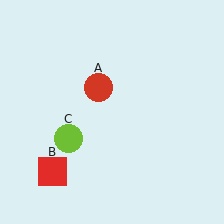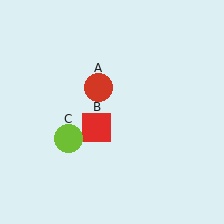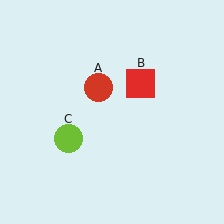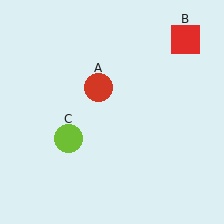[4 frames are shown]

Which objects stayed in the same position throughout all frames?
Red circle (object A) and lime circle (object C) remained stationary.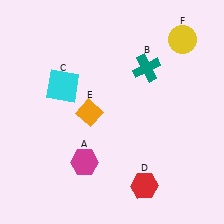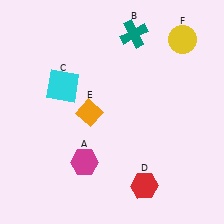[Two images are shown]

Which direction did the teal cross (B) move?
The teal cross (B) moved up.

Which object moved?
The teal cross (B) moved up.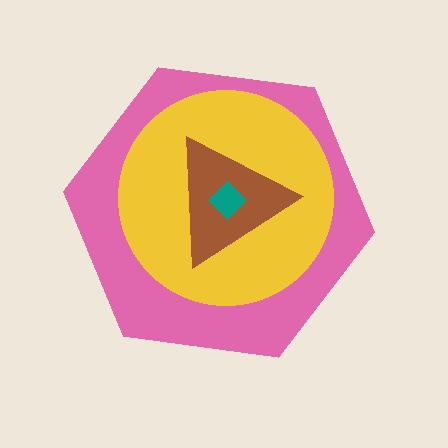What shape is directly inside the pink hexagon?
The yellow circle.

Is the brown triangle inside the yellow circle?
Yes.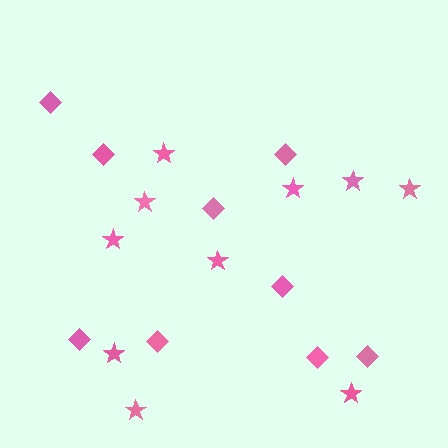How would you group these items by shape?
There are 2 groups: one group of stars (10) and one group of diamonds (9).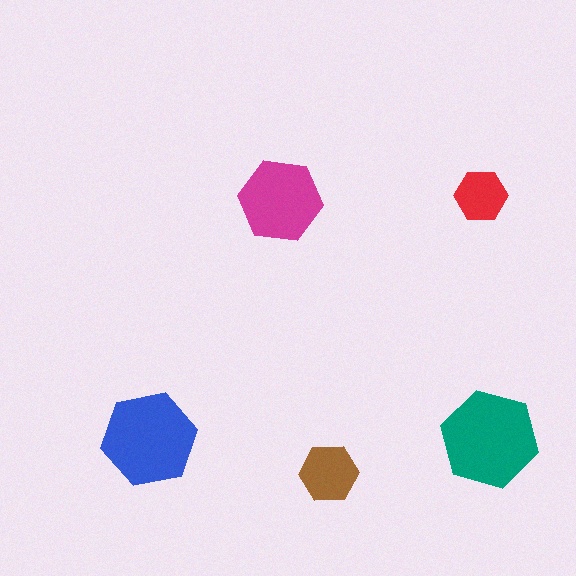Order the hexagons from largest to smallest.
the teal one, the blue one, the magenta one, the brown one, the red one.